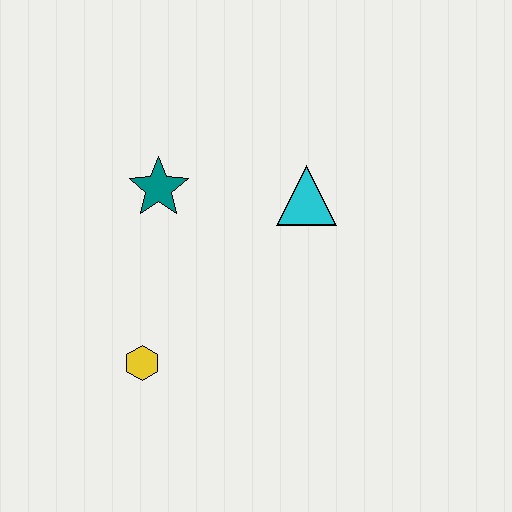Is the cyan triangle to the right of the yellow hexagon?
Yes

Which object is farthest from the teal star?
The yellow hexagon is farthest from the teal star.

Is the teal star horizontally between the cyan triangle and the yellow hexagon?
Yes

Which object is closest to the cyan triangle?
The teal star is closest to the cyan triangle.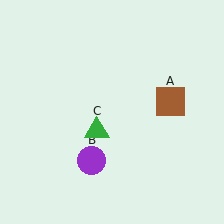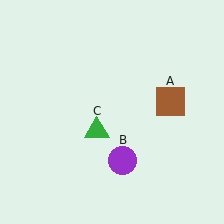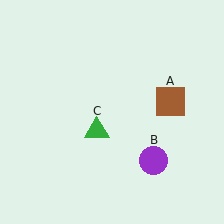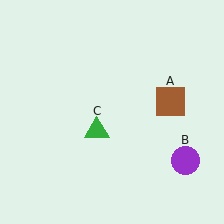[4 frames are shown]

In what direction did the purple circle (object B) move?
The purple circle (object B) moved right.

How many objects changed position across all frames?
1 object changed position: purple circle (object B).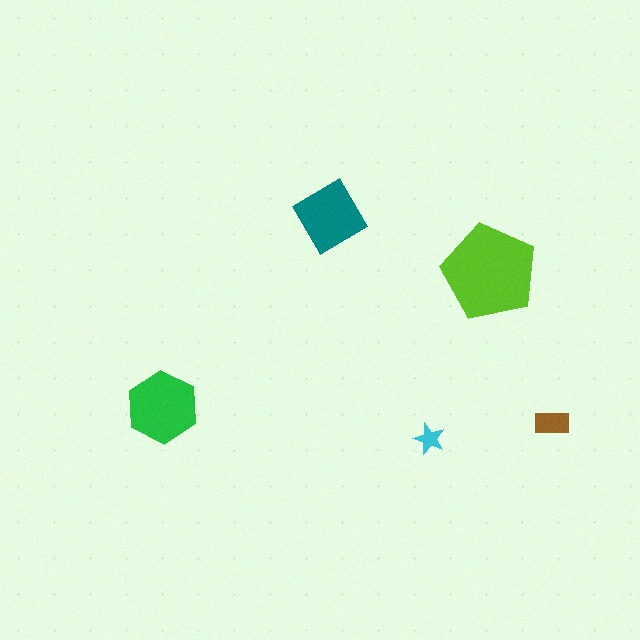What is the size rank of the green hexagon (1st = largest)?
2nd.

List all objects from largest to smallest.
The lime pentagon, the green hexagon, the teal diamond, the brown rectangle, the cyan star.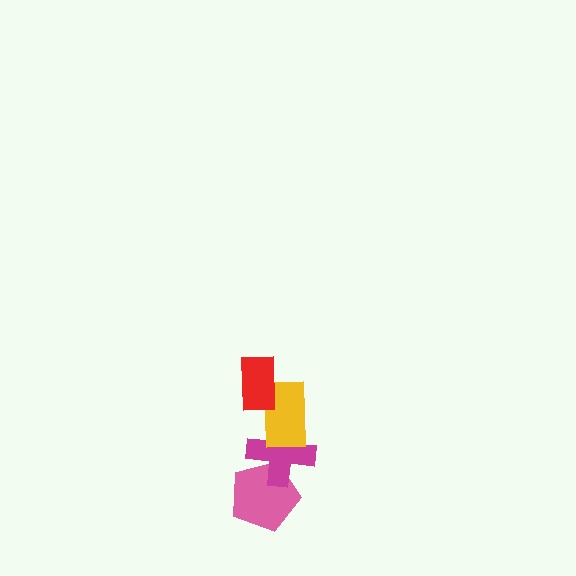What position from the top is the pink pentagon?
The pink pentagon is 4th from the top.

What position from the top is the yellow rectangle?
The yellow rectangle is 2nd from the top.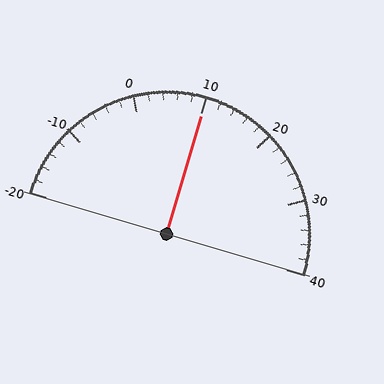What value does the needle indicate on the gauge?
The needle indicates approximately 10.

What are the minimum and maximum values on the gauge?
The gauge ranges from -20 to 40.